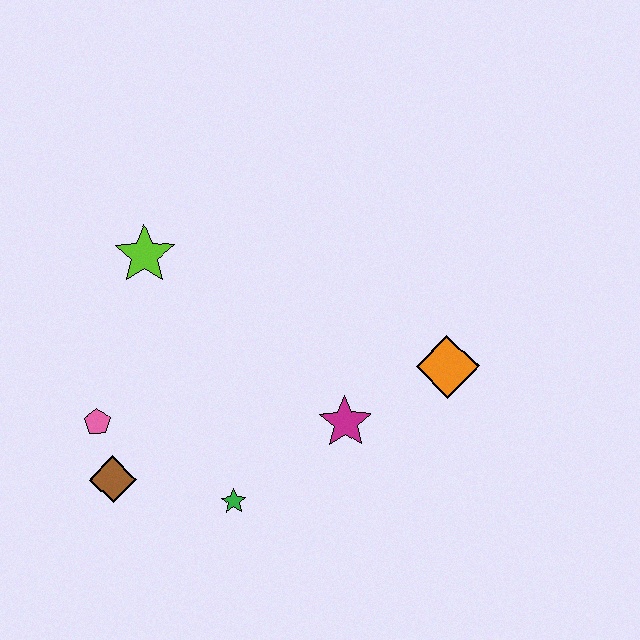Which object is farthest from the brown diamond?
The orange diamond is farthest from the brown diamond.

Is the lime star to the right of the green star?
No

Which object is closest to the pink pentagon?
The brown diamond is closest to the pink pentagon.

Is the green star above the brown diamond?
No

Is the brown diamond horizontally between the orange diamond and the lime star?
No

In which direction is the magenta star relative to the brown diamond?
The magenta star is to the right of the brown diamond.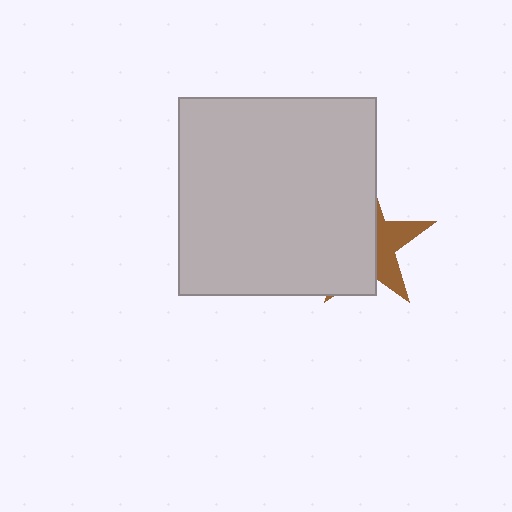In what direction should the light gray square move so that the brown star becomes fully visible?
The light gray square should move left. That is the shortest direction to clear the overlap and leave the brown star fully visible.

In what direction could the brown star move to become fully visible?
The brown star could move right. That would shift it out from behind the light gray square entirely.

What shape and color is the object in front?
The object in front is a light gray square.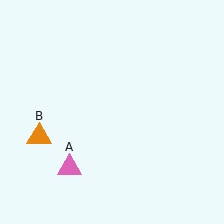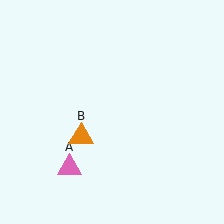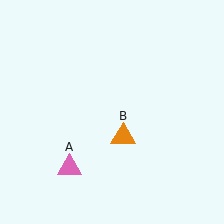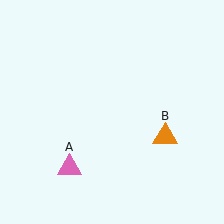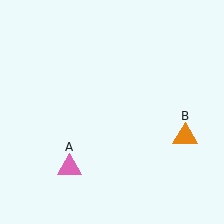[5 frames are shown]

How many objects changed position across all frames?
1 object changed position: orange triangle (object B).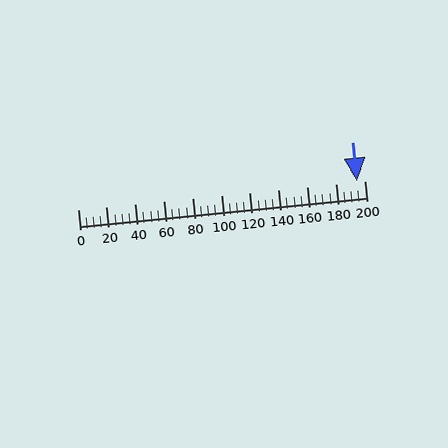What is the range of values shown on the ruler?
The ruler shows values from 0 to 200.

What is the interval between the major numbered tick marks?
The major tick marks are spaced 20 units apart.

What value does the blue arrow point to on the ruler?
The blue arrow points to approximately 195.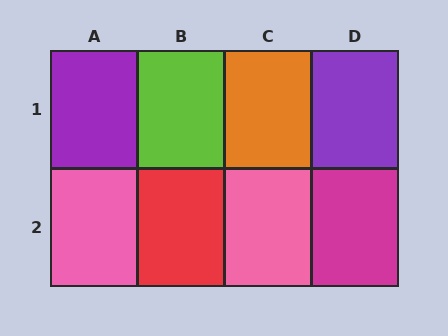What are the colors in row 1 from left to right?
Purple, lime, orange, purple.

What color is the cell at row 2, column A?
Pink.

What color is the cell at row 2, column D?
Magenta.